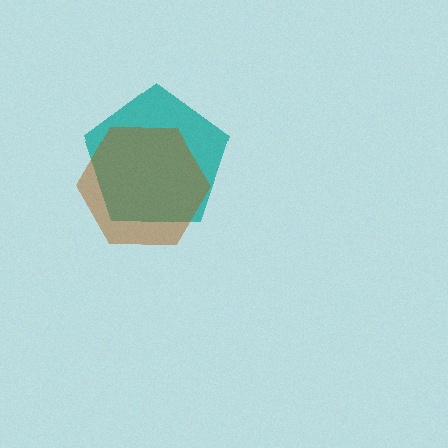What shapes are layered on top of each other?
The layered shapes are: a teal pentagon, a brown hexagon.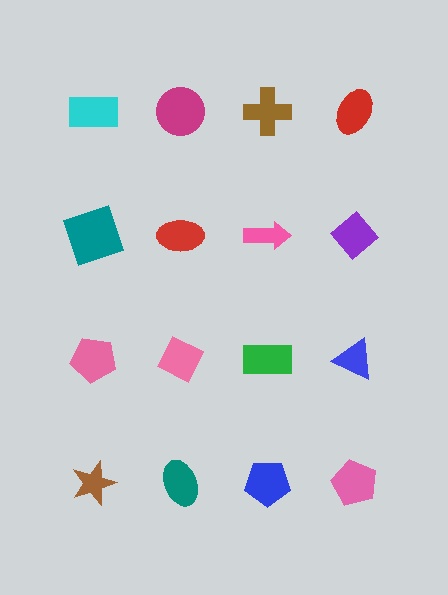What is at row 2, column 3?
A pink arrow.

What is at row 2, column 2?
A red ellipse.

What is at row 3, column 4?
A blue triangle.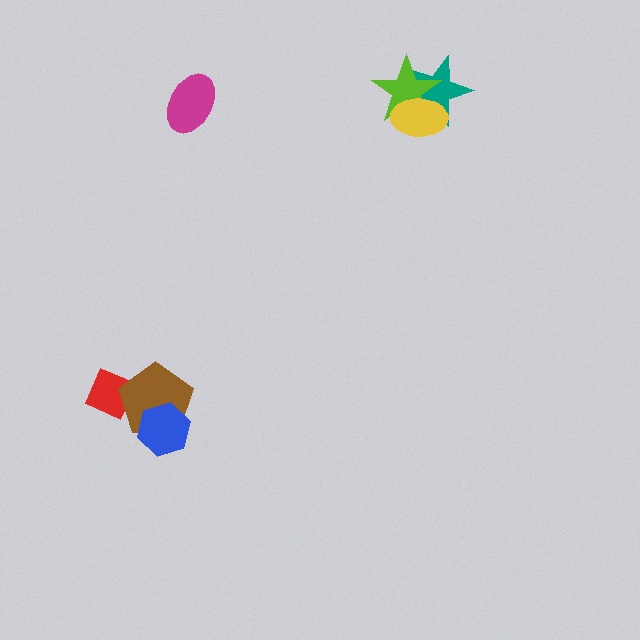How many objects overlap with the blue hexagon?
1 object overlaps with the blue hexagon.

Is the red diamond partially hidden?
Yes, it is partially covered by another shape.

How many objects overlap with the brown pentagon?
2 objects overlap with the brown pentagon.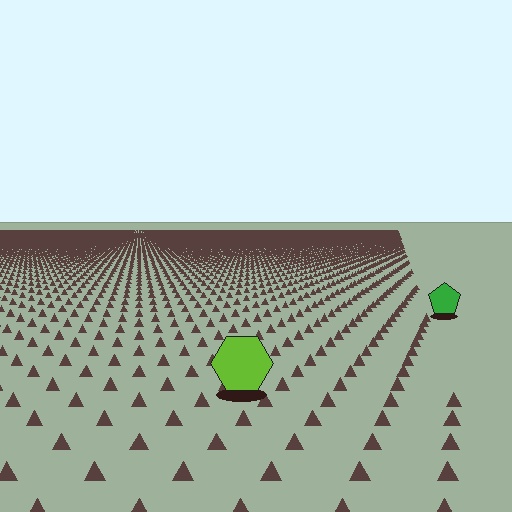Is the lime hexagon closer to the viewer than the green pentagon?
Yes. The lime hexagon is closer — you can tell from the texture gradient: the ground texture is coarser near it.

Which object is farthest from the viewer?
The green pentagon is farthest from the viewer. It appears smaller and the ground texture around it is denser.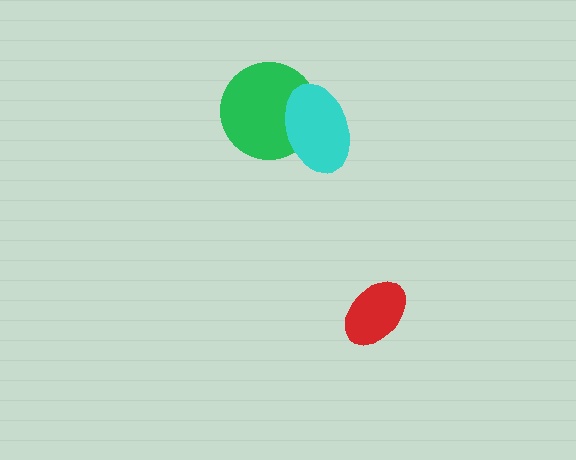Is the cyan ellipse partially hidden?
No, no other shape covers it.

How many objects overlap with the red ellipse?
0 objects overlap with the red ellipse.